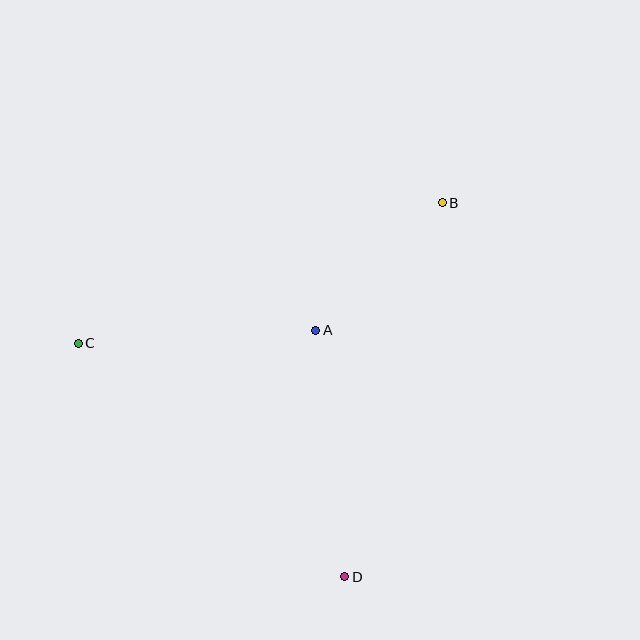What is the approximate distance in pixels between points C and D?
The distance between C and D is approximately 354 pixels.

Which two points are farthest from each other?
Points B and C are farthest from each other.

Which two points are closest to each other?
Points A and B are closest to each other.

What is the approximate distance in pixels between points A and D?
The distance between A and D is approximately 248 pixels.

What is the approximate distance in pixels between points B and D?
The distance between B and D is approximately 386 pixels.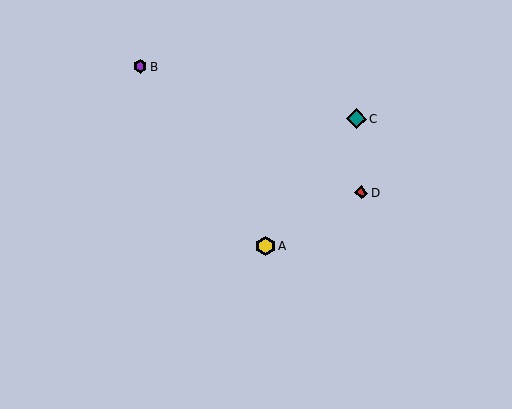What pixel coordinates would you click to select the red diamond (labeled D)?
Click at (361, 193) to select the red diamond D.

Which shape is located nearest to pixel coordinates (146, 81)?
The purple hexagon (labeled B) at (140, 67) is nearest to that location.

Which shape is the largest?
The yellow hexagon (labeled A) is the largest.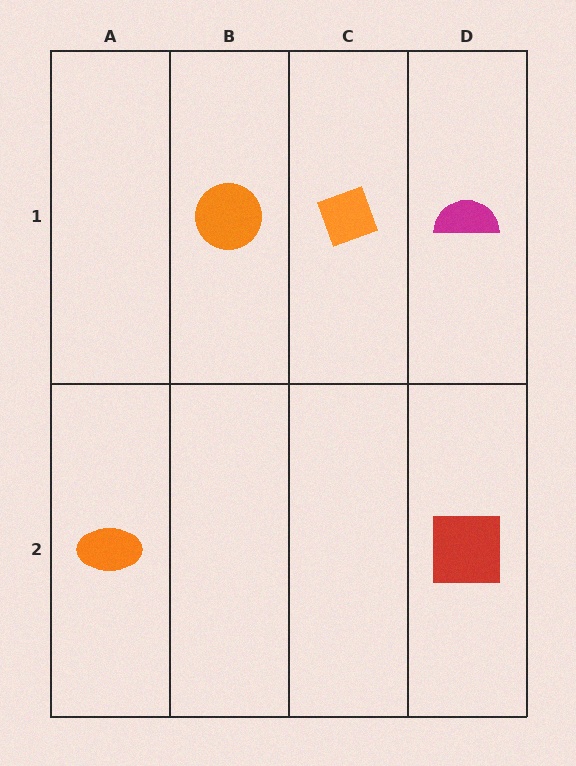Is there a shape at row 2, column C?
No, that cell is empty.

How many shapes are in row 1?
3 shapes.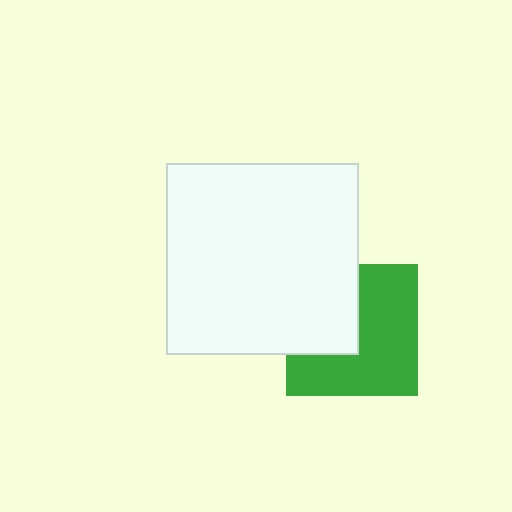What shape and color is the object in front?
The object in front is a white square.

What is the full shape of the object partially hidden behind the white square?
The partially hidden object is a green square.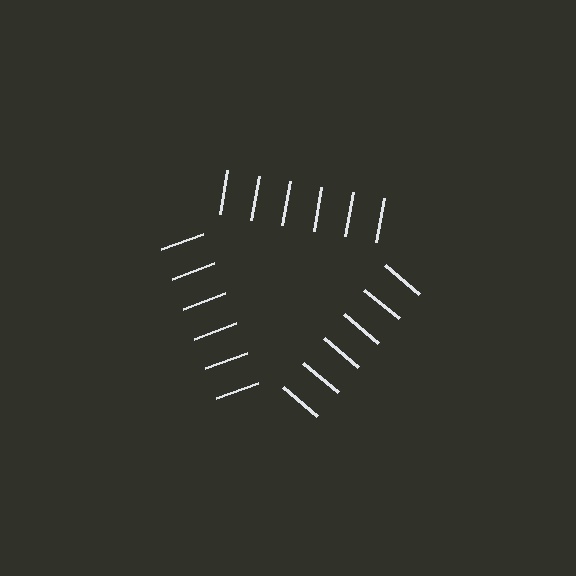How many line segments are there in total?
18 — 6 along each of the 3 edges.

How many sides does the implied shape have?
3 sides — the line-ends trace a triangle.